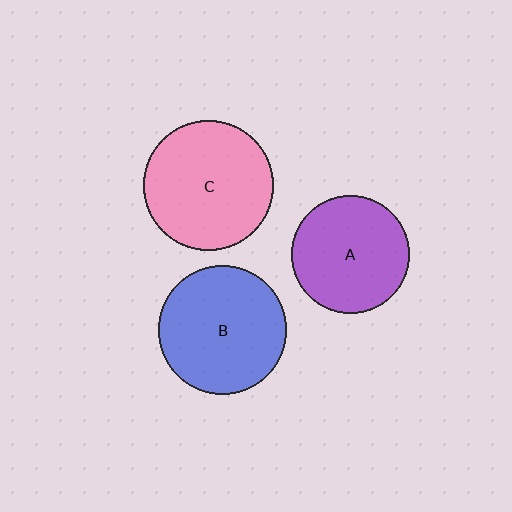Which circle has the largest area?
Circle C (pink).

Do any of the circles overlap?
No, none of the circles overlap.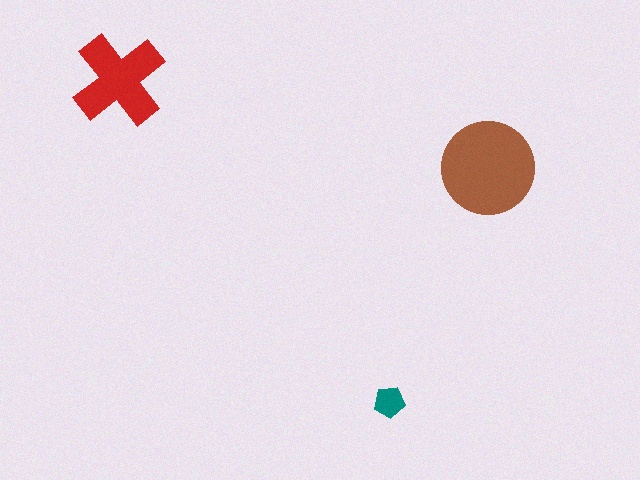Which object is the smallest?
The teal pentagon.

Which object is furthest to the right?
The brown circle is rightmost.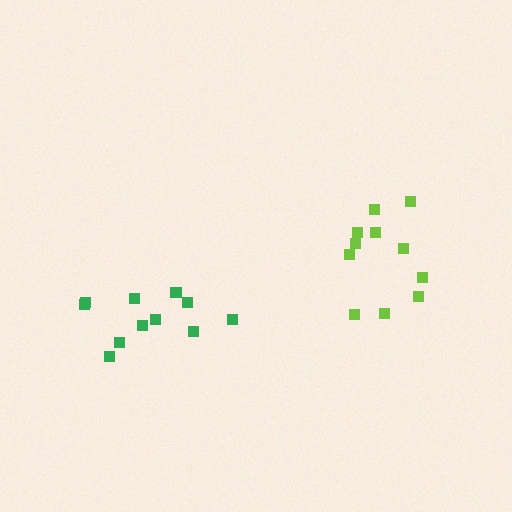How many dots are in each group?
Group 1: 11 dots, Group 2: 11 dots (22 total).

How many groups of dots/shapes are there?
There are 2 groups.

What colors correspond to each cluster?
The clusters are colored: green, lime.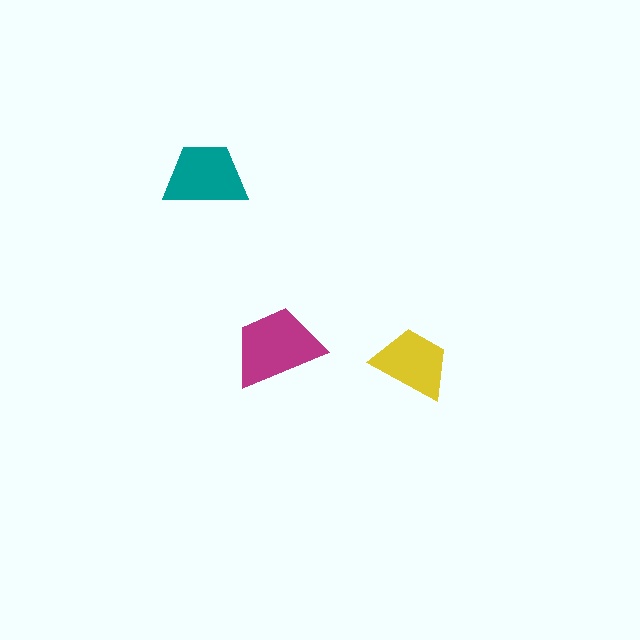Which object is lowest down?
The yellow trapezoid is bottommost.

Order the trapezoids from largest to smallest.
the magenta one, the teal one, the yellow one.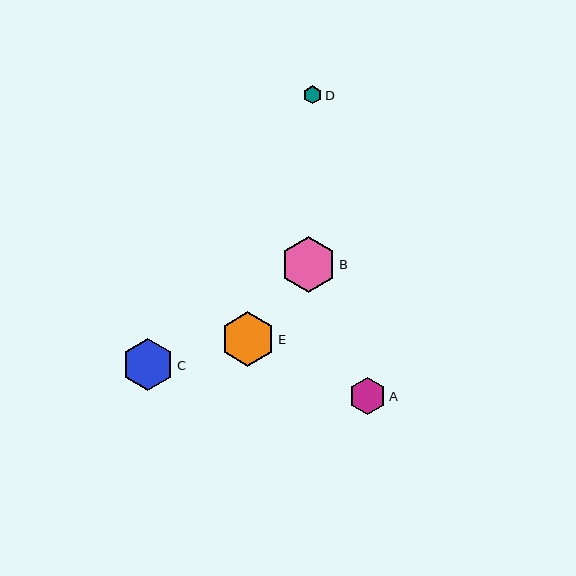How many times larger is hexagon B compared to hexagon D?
Hexagon B is approximately 3.1 times the size of hexagon D.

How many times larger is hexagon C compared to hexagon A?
Hexagon C is approximately 1.4 times the size of hexagon A.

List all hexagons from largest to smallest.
From largest to smallest: B, E, C, A, D.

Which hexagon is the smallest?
Hexagon D is the smallest with a size of approximately 18 pixels.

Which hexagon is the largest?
Hexagon B is the largest with a size of approximately 56 pixels.